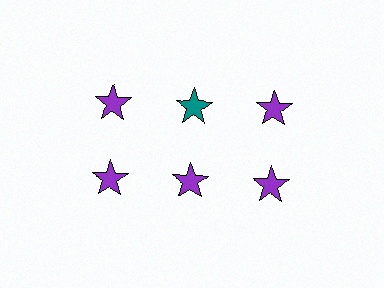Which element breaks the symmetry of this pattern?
The teal star in the top row, second from left column breaks the symmetry. All other shapes are purple stars.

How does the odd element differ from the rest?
It has a different color: teal instead of purple.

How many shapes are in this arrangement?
There are 6 shapes arranged in a grid pattern.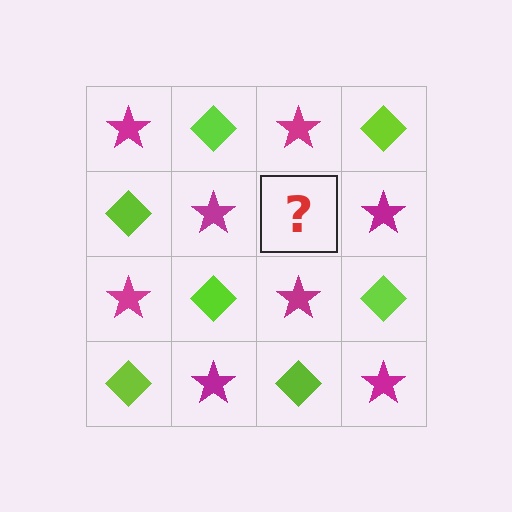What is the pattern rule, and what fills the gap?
The rule is that it alternates magenta star and lime diamond in a checkerboard pattern. The gap should be filled with a lime diamond.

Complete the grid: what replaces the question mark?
The question mark should be replaced with a lime diamond.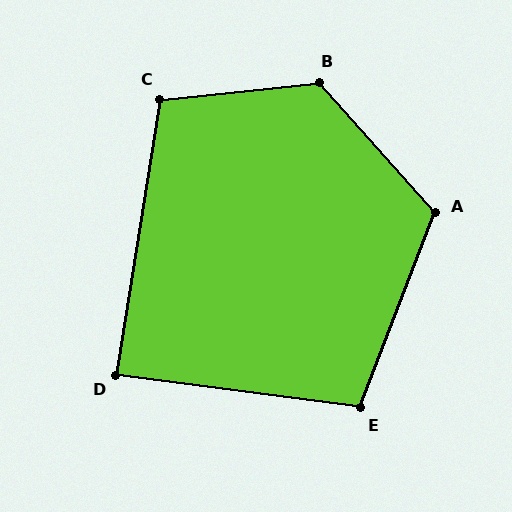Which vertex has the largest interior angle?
B, at approximately 126 degrees.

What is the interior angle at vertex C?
Approximately 105 degrees (obtuse).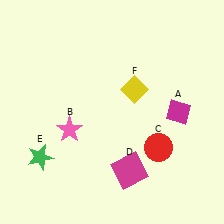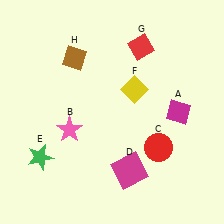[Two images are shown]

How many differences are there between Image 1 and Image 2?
There are 2 differences between the two images.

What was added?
A red diamond (G), a brown diamond (H) were added in Image 2.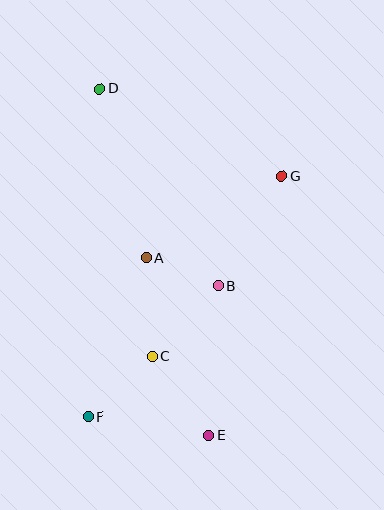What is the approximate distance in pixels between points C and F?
The distance between C and F is approximately 87 pixels.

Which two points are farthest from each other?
Points D and E are farthest from each other.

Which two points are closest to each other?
Points A and B are closest to each other.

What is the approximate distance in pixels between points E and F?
The distance between E and F is approximately 122 pixels.